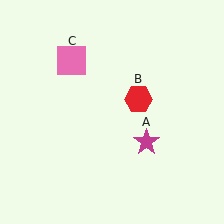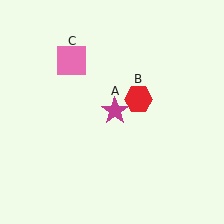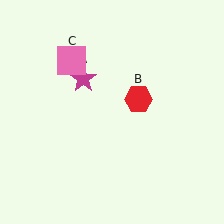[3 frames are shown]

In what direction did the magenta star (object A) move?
The magenta star (object A) moved up and to the left.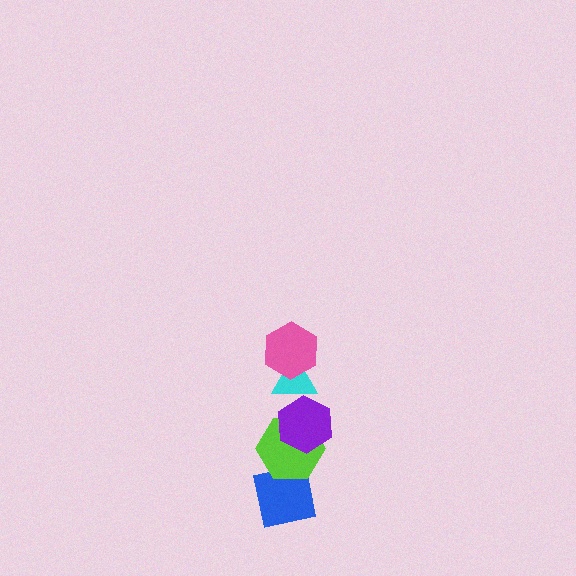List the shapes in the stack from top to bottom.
From top to bottom: the pink hexagon, the cyan triangle, the purple hexagon, the lime hexagon, the blue square.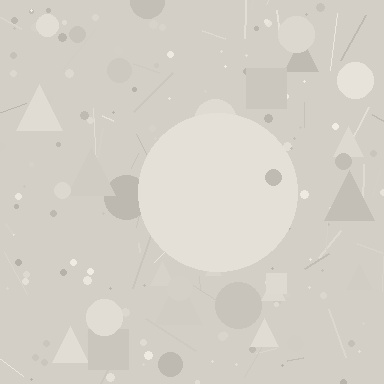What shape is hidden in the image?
A circle is hidden in the image.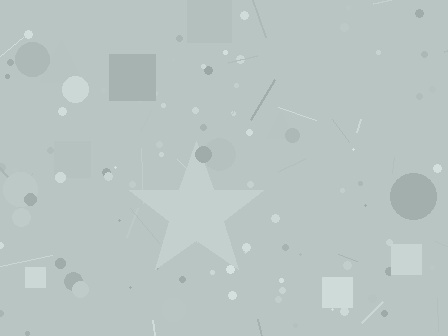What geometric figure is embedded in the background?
A star is embedded in the background.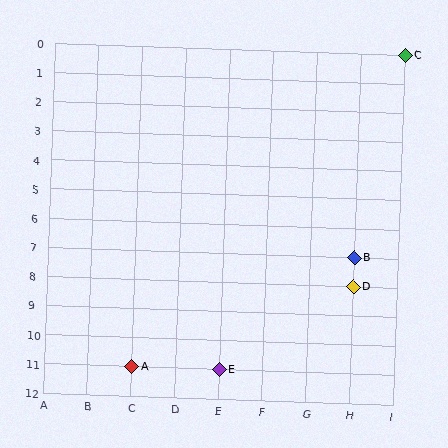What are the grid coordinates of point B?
Point B is at grid coordinates (H, 7).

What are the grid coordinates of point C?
Point C is at grid coordinates (I, 0).